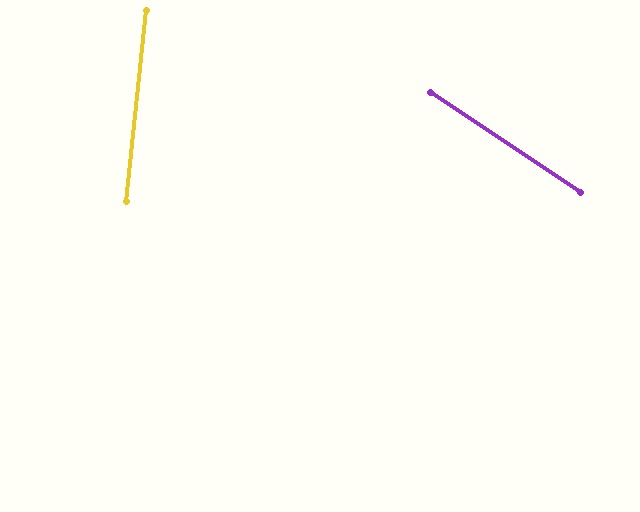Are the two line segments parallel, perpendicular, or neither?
Neither parallel nor perpendicular — they differ by about 62°.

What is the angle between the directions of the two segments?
Approximately 62 degrees.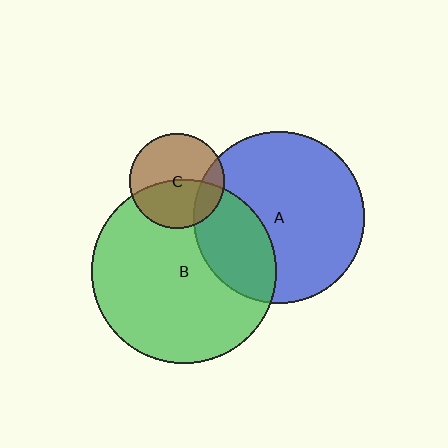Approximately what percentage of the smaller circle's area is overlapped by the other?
Approximately 30%.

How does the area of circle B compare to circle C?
Approximately 3.7 times.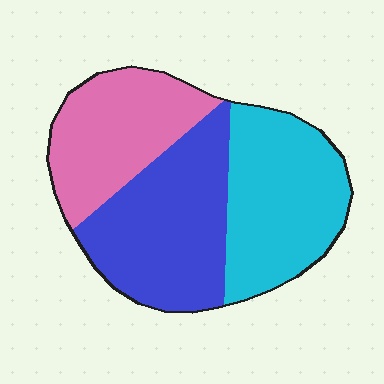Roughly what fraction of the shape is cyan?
Cyan takes up about one third (1/3) of the shape.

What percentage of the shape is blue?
Blue takes up about three eighths (3/8) of the shape.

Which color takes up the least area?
Pink, at roughly 30%.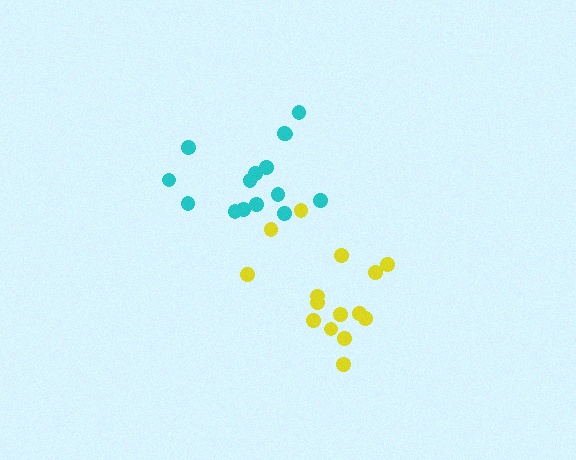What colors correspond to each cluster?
The clusters are colored: cyan, yellow.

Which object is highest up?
The cyan cluster is topmost.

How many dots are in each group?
Group 1: 15 dots, Group 2: 15 dots (30 total).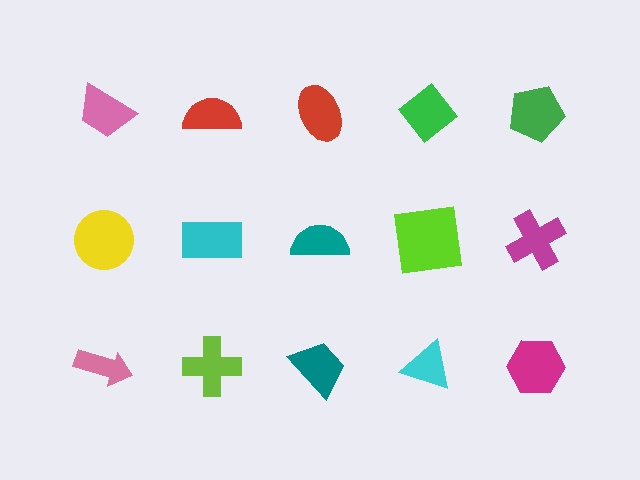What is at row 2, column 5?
A magenta cross.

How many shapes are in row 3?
5 shapes.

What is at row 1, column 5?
A green pentagon.